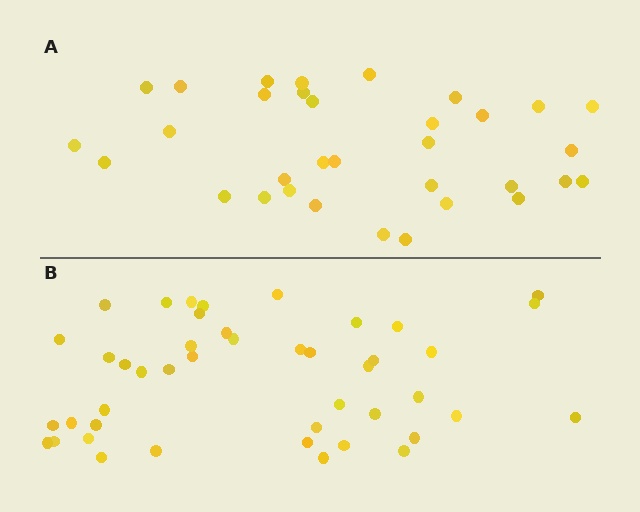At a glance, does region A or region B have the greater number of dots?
Region B (the bottom region) has more dots.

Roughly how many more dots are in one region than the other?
Region B has roughly 12 or so more dots than region A.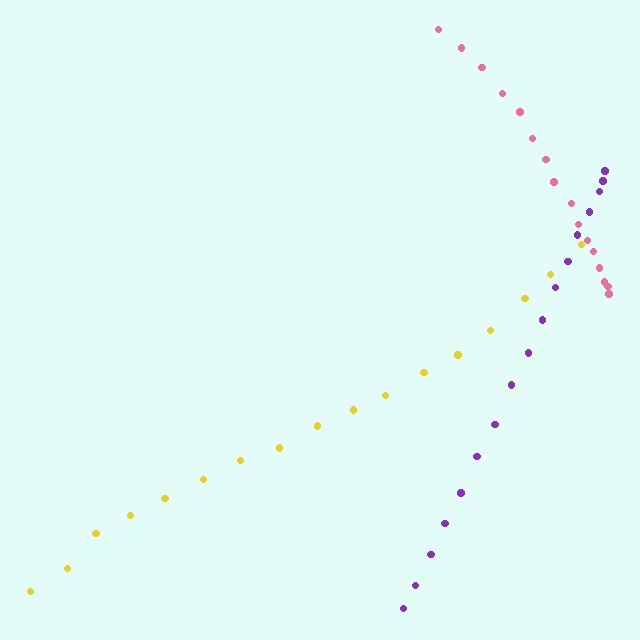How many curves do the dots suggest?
There are 3 distinct paths.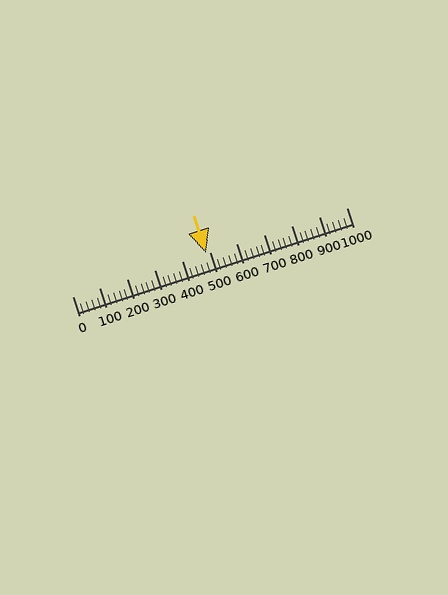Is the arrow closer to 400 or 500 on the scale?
The arrow is closer to 500.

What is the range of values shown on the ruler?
The ruler shows values from 0 to 1000.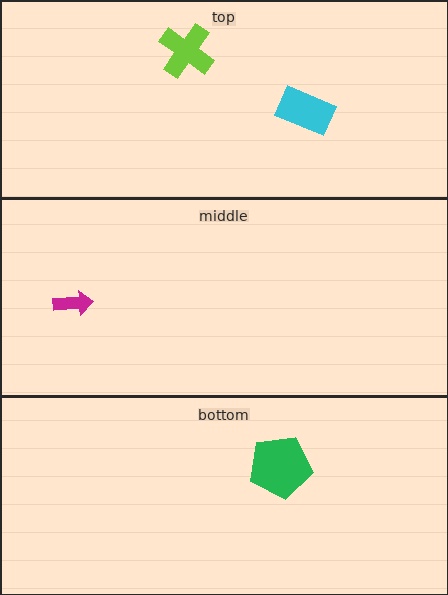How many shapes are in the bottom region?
1.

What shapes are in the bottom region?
The green pentagon.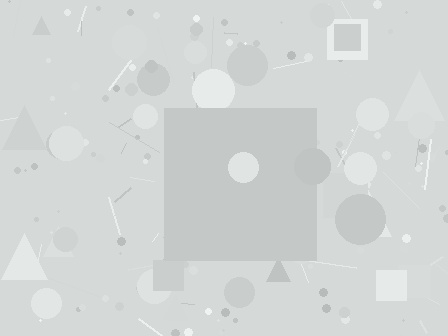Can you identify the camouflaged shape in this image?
The camouflaged shape is a square.